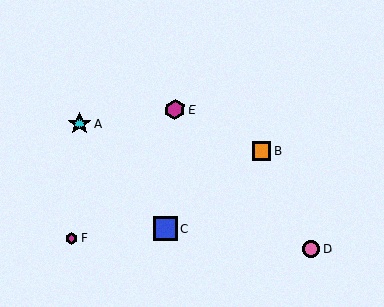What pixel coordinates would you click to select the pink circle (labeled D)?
Click at (311, 250) to select the pink circle D.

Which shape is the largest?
The blue square (labeled C) is the largest.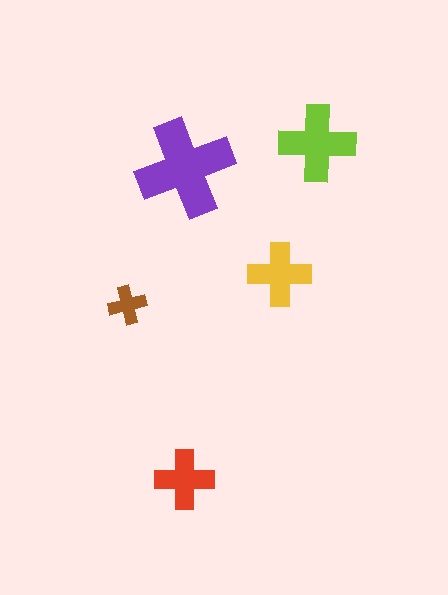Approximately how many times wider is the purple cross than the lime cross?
About 1.5 times wider.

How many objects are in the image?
There are 5 objects in the image.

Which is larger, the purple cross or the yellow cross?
The purple one.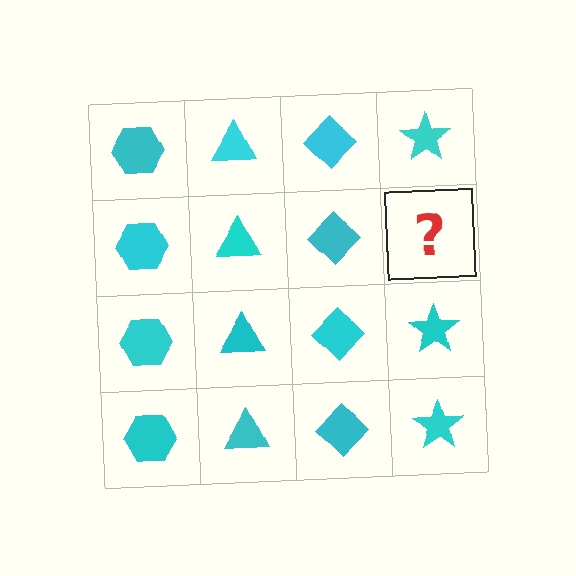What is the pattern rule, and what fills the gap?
The rule is that each column has a consistent shape. The gap should be filled with a cyan star.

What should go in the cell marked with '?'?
The missing cell should contain a cyan star.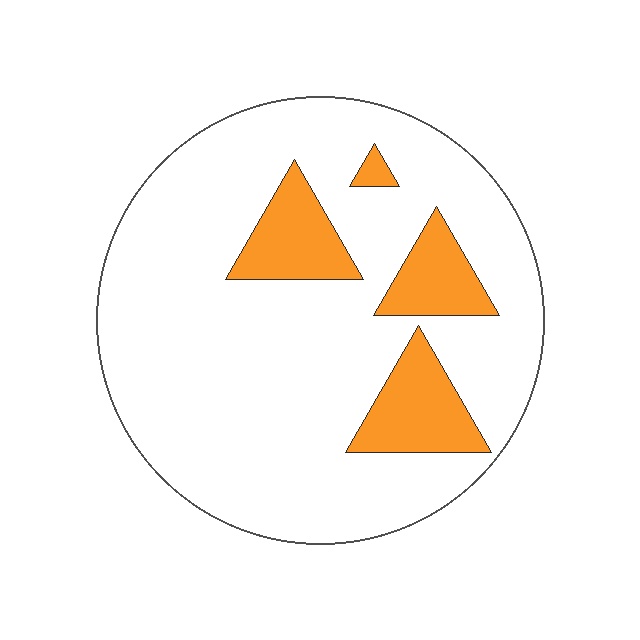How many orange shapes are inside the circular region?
4.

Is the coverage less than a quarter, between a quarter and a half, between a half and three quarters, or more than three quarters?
Less than a quarter.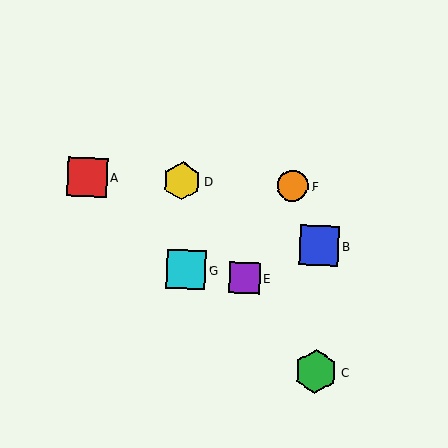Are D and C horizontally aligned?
No, D is at y≈181 and C is at y≈372.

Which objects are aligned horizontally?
Objects A, D, F are aligned horizontally.